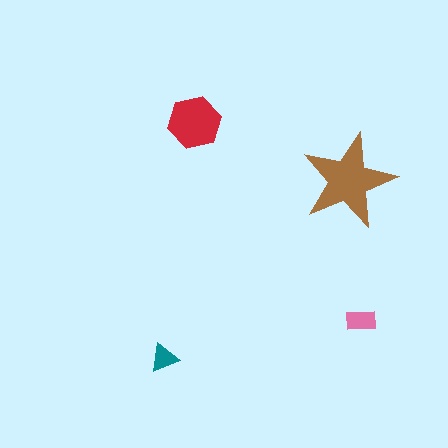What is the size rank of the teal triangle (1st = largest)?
4th.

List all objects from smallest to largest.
The teal triangle, the pink rectangle, the red hexagon, the brown star.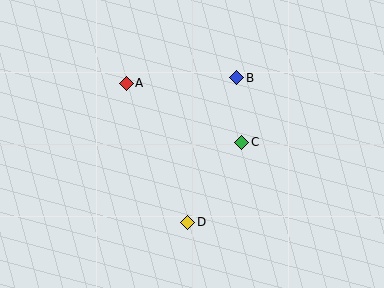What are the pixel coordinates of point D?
Point D is at (188, 222).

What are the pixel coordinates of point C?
Point C is at (242, 142).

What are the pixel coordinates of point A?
Point A is at (126, 83).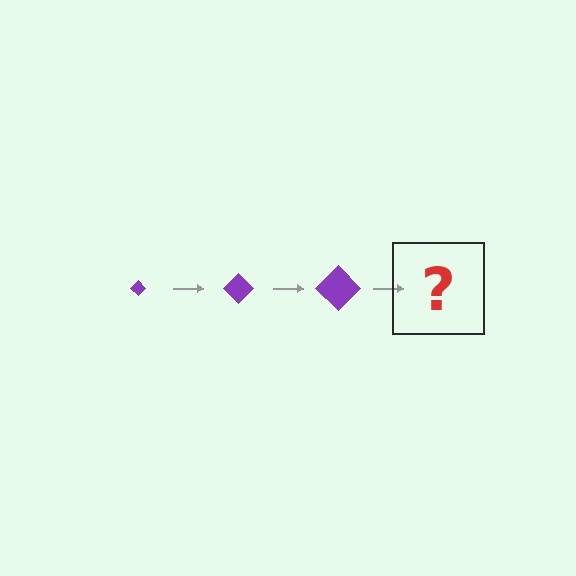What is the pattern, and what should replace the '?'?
The pattern is that the diamond gets progressively larger each step. The '?' should be a purple diamond, larger than the previous one.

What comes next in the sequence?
The next element should be a purple diamond, larger than the previous one.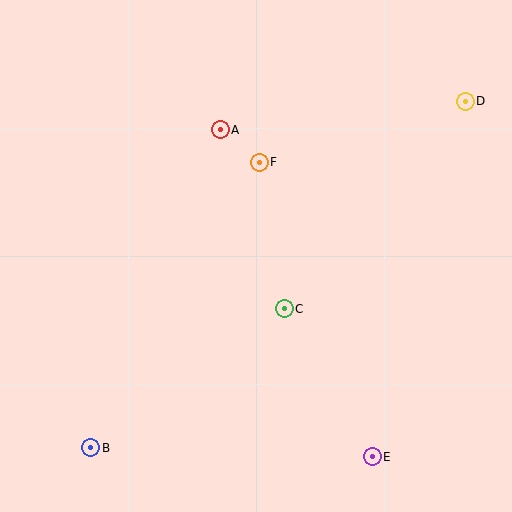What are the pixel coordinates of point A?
Point A is at (220, 130).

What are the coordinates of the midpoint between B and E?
The midpoint between B and E is at (231, 452).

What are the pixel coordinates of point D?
Point D is at (465, 101).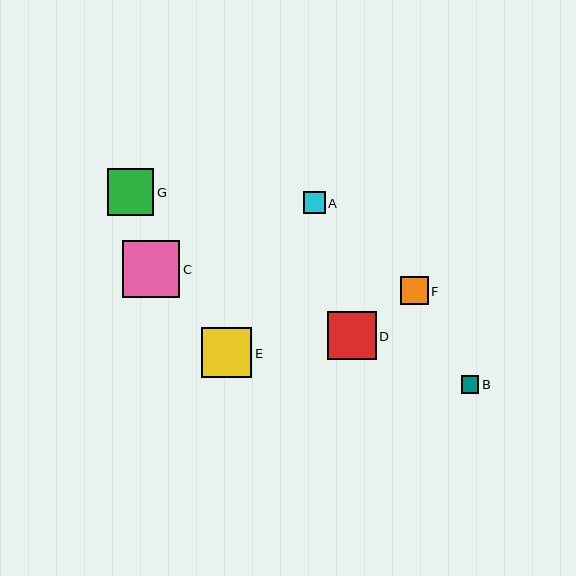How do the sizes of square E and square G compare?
Square E and square G are approximately the same size.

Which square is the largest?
Square C is the largest with a size of approximately 57 pixels.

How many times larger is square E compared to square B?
Square E is approximately 2.9 times the size of square B.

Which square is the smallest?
Square B is the smallest with a size of approximately 18 pixels.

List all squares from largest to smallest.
From largest to smallest: C, E, D, G, F, A, B.